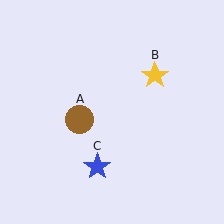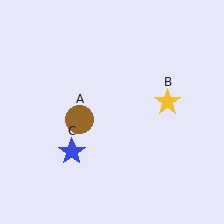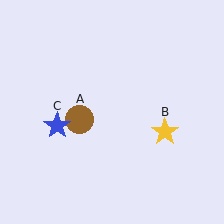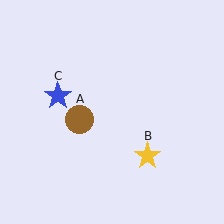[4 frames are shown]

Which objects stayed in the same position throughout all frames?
Brown circle (object A) remained stationary.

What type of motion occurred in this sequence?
The yellow star (object B), blue star (object C) rotated clockwise around the center of the scene.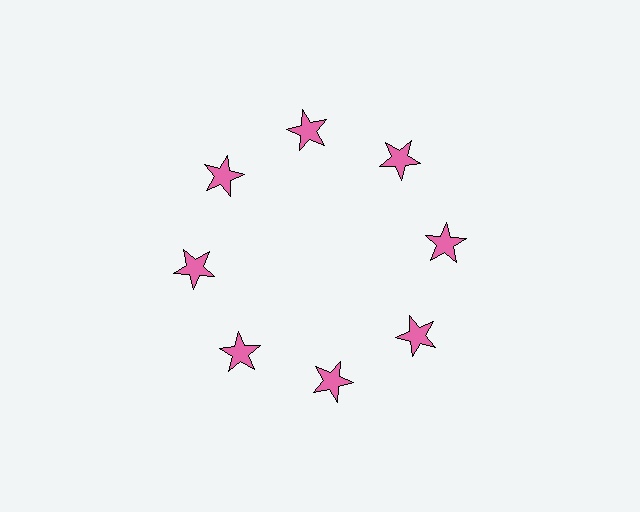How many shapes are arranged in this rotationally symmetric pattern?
There are 8 shapes, arranged in 8 groups of 1.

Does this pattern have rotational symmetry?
Yes, this pattern has 8-fold rotational symmetry. It looks the same after rotating 45 degrees around the center.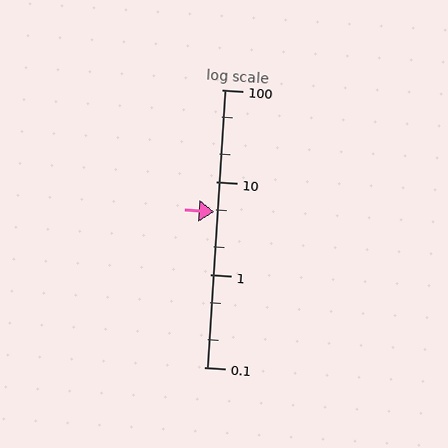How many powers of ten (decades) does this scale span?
The scale spans 3 decades, from 0.1 to 100.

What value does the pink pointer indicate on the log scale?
The pointer indicates approximately 4.8.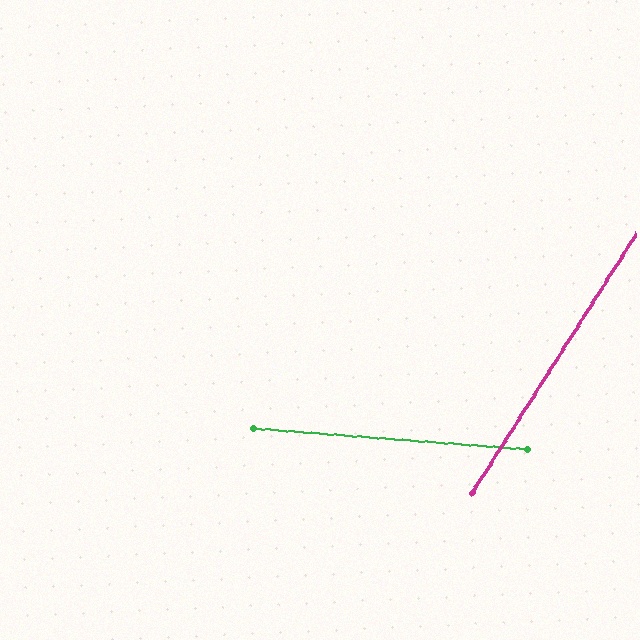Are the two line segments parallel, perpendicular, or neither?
Neither parallel nor perpendicular — they differ by about 62°.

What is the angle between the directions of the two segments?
Approximately 62 degrees.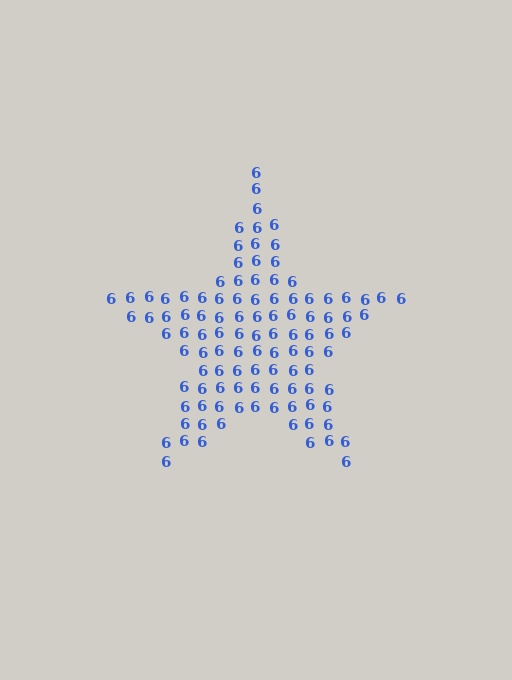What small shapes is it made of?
It is made of small digit 6's.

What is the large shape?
The large shape is a star.